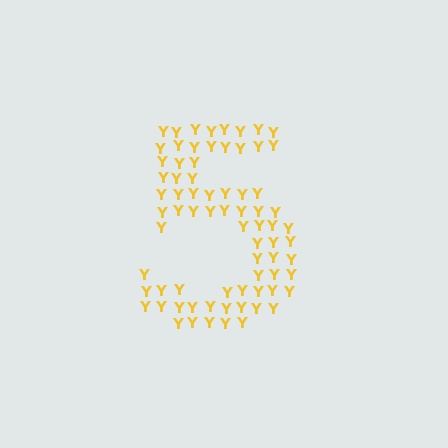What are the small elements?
The small elements are letter Y's.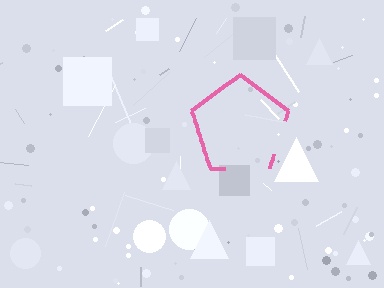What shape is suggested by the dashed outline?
The dashed outline suggests a pentagon.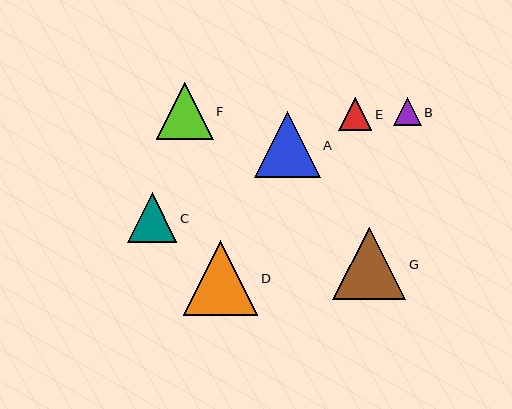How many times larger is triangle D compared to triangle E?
Triangle D is approximately 2.3 times the size of triangle E.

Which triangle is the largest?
Triangle D is the largest with a size of approximately 75 pixels.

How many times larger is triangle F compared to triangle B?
Triangle F is approximately 2.0 times the size of triangle B.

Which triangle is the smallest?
Triangle B is the smallest with a size of approximately 28 pixels.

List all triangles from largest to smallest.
From largest to smallest: D, G, A, F, C, E, B.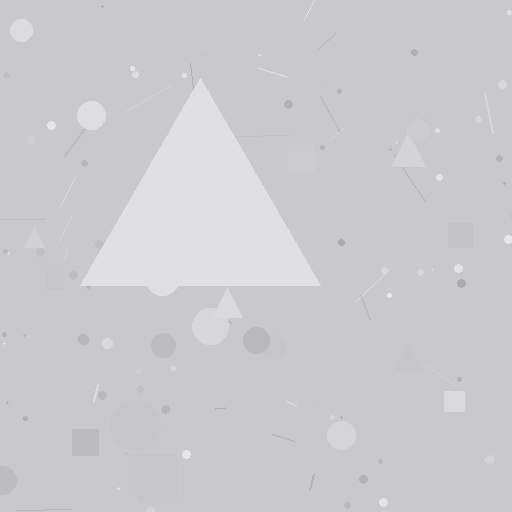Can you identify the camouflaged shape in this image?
The camouflaged shape is a triangle.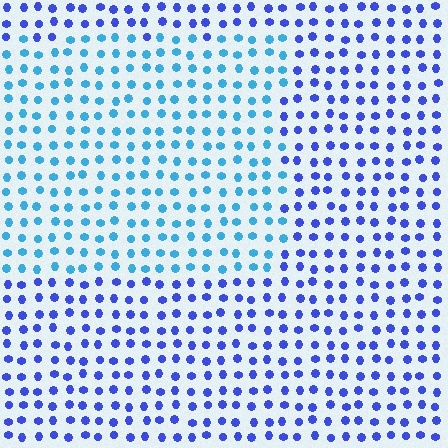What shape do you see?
I see a rectangle.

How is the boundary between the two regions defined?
The boundary is defined purely by a slight shift in hue (about 37 degrees). Spacing, size, and orientation are identical on both sides.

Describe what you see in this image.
The image is filled with small blue elements in a uniform arrangement. A rectangle-shaped region is visible where the elements are tinted to a slightly different hue, forming a subtle color boundary.